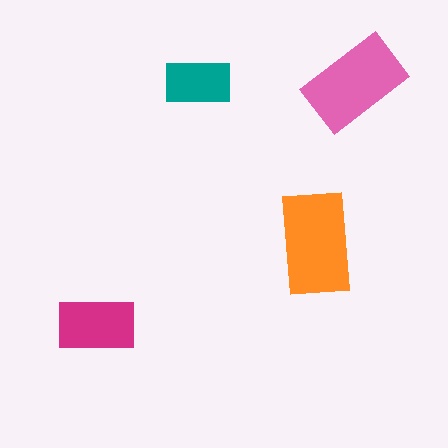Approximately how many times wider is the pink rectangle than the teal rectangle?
About 1.5 times wider.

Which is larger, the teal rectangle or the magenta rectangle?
The magenta one.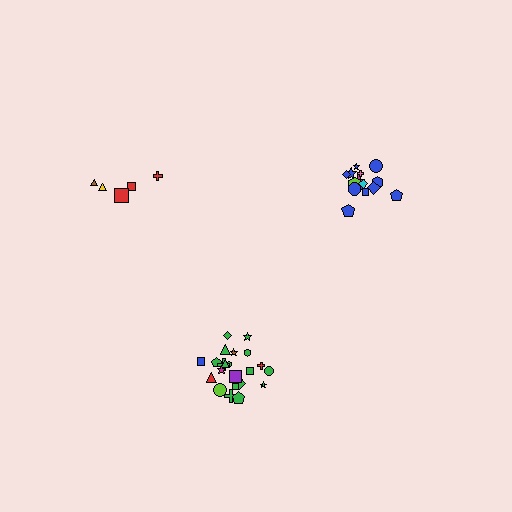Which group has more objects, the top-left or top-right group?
The top-right group.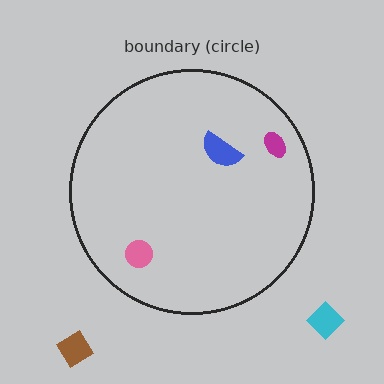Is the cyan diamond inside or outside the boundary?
Outside.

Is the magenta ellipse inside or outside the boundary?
Inside.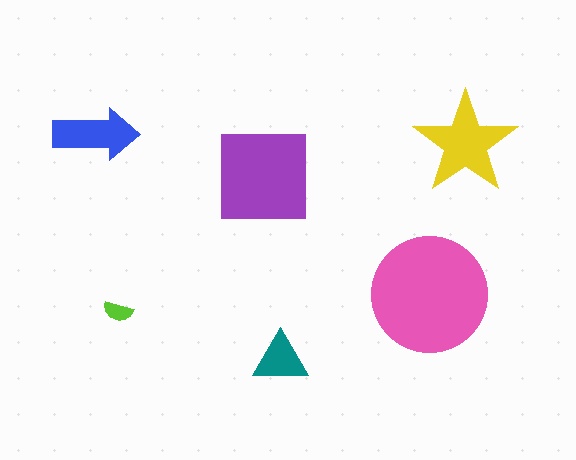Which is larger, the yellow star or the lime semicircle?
The yellow star.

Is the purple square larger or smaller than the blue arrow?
Larger.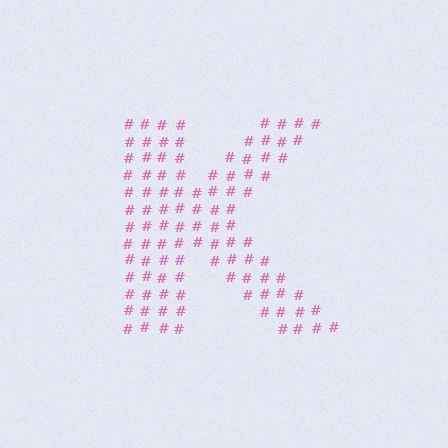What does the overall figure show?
The overall figure shows the letter K.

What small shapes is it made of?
It is made of small hash symbols.